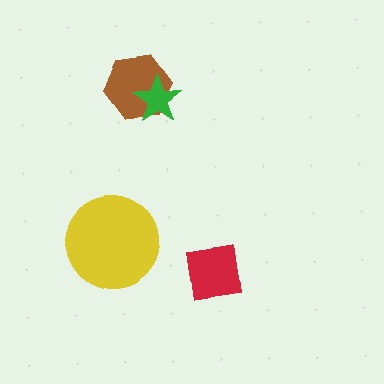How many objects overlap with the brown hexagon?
1 object overlaps with the brown hexagon.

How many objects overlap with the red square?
0 objects overlap with the red square.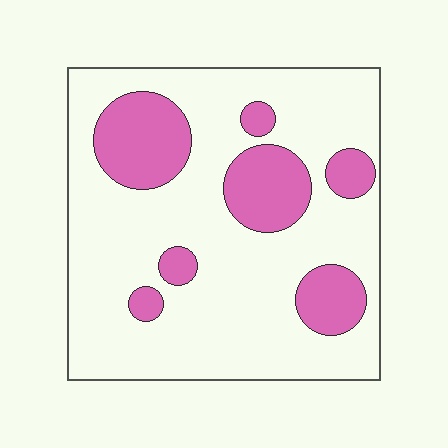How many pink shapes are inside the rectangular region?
7.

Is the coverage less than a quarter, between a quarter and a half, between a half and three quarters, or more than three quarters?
Less than a quarter.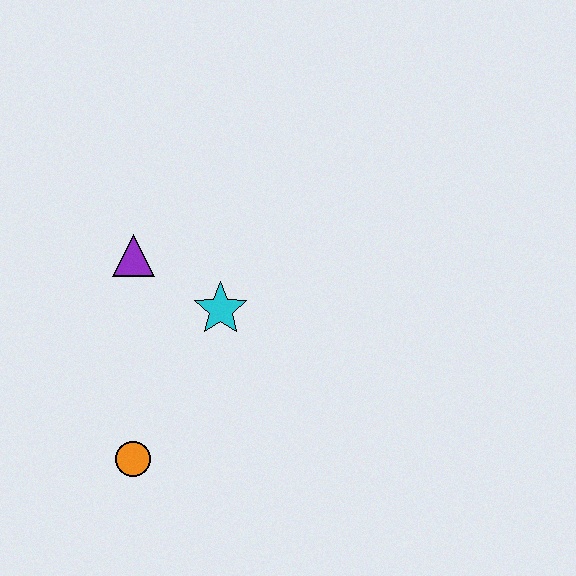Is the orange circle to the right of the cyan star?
No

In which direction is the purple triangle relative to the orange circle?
The purple triangle is above the orange circle.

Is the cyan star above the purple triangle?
No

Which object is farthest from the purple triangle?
The orange circle is farthest from the purple triangle.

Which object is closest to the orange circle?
The cyan star is closest to the orange circle.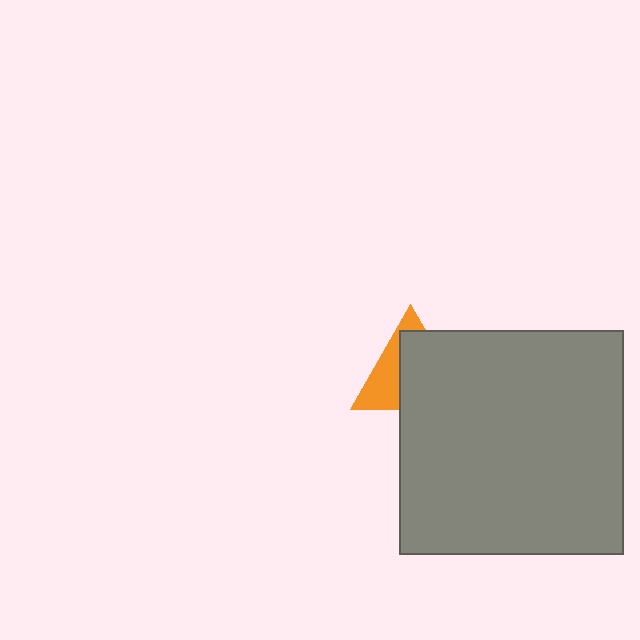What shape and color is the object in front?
The object in front is a gray square.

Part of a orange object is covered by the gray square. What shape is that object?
It is a triangle.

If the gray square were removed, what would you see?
You would see the complete orange triangle.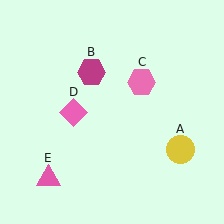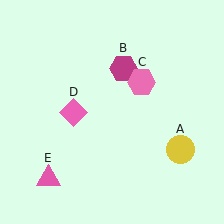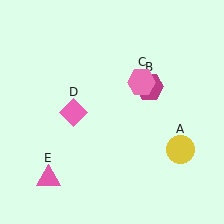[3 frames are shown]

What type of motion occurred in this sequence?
The magenta hexagon (object B) rotated clockwise around the center of the scene.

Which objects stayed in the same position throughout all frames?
Yellow circle (object A) and pink hexagon (object C) and pink diamond (object D) and pink triangle (object E) remained stationary.